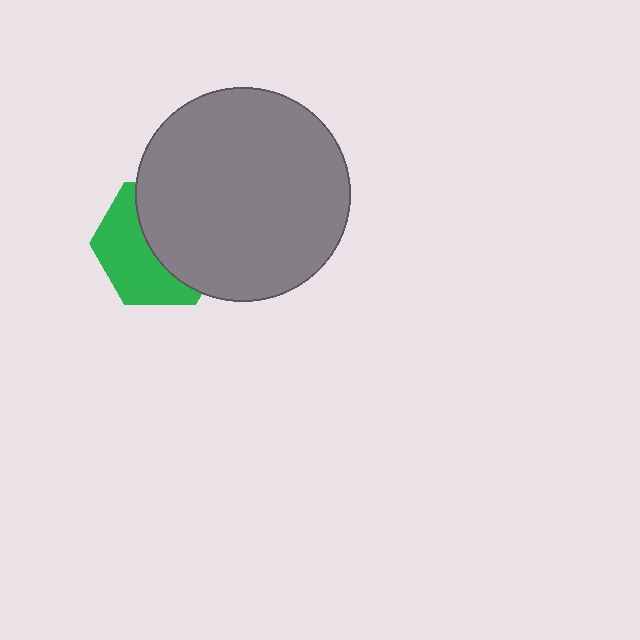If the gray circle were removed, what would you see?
You would see the complete green hexagon.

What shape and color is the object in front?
The object in front is a gray circle.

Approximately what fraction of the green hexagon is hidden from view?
Roughly 54% of the green hexagon is hidden behind the gray circle.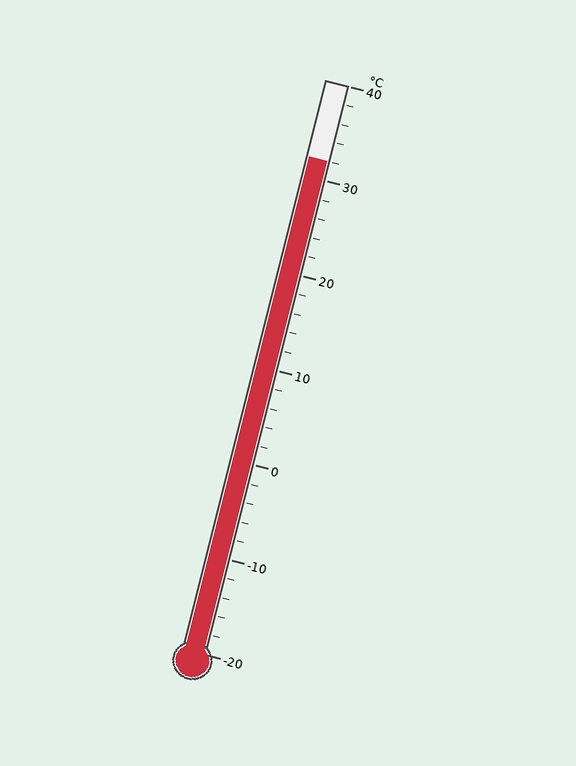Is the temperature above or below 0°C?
The temperature is above 0°C.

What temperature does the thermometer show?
The thermometer shows approximately 32°C.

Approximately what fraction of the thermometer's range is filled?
The thermometer is filled to approximately 85% of its range.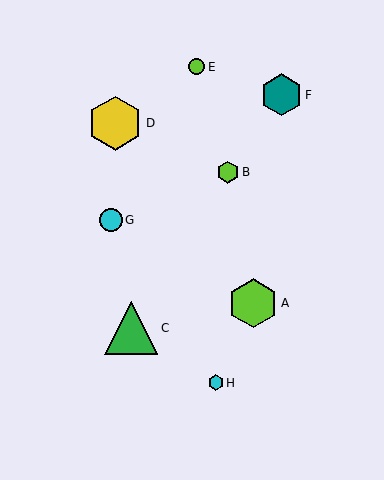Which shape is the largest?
The yellow hexagon (labeled D) is the largest.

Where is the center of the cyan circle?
The center of the cyan circle is at (111, 220).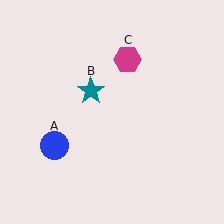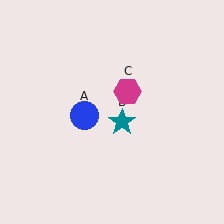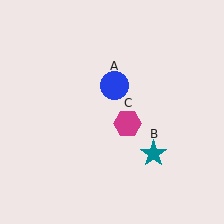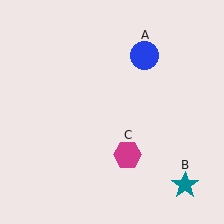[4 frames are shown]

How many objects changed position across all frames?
3 objects changed position: blue circle (object A), teal star (object B), magenta hexagon (object C).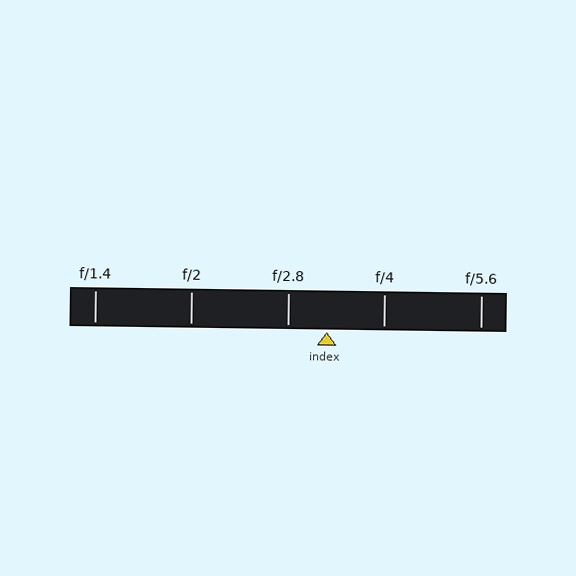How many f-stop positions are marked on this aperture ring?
There are 5 f-stop positions marked.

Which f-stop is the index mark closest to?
The index mark is closest to f/2.8.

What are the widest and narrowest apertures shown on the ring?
The widest aperture shown is f/1.4 and the narrowest is f/5.6.